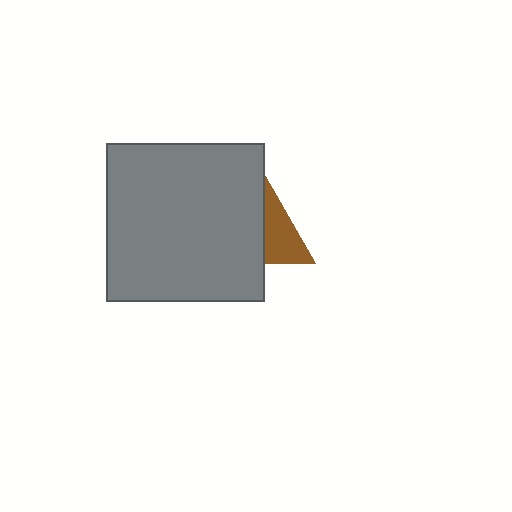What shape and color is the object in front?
The object in front is a gray square.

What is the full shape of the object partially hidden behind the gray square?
The partially hidden object is a brown triangle.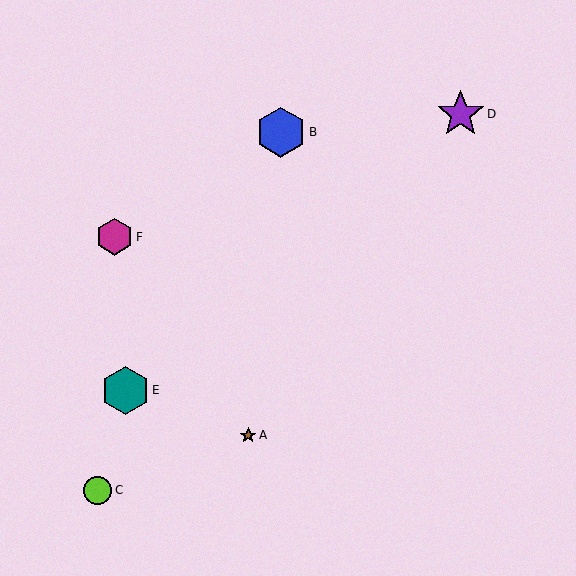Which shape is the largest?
The blue hexagon (labeled B) is the largest.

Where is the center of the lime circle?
The center of the lime circle is at (98, 490).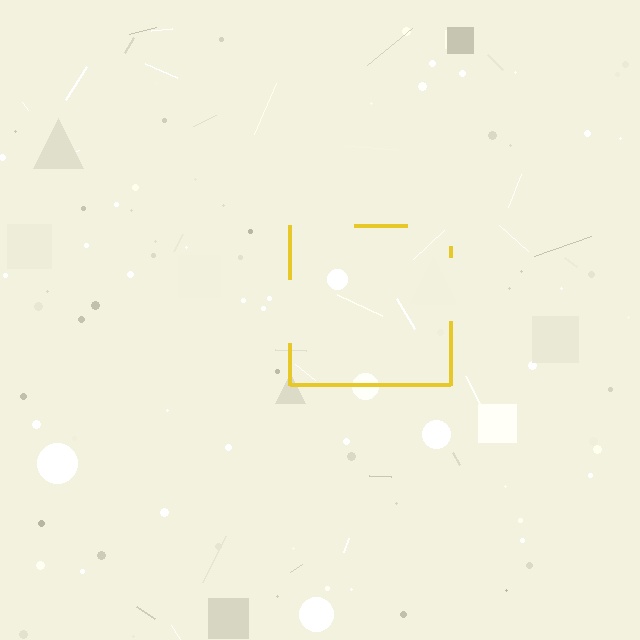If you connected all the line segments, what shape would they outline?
They would outline a square.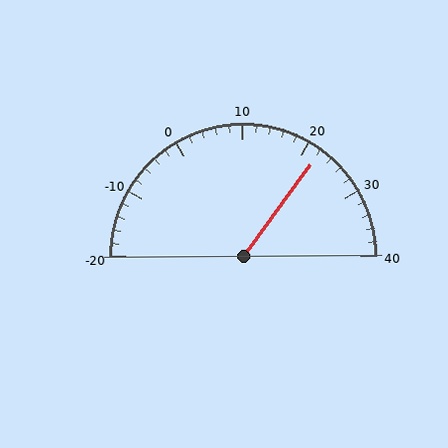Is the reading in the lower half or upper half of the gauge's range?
The reading is in the upper half of the range (-20 to 40).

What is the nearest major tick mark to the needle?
The nearest major tick mark is 20.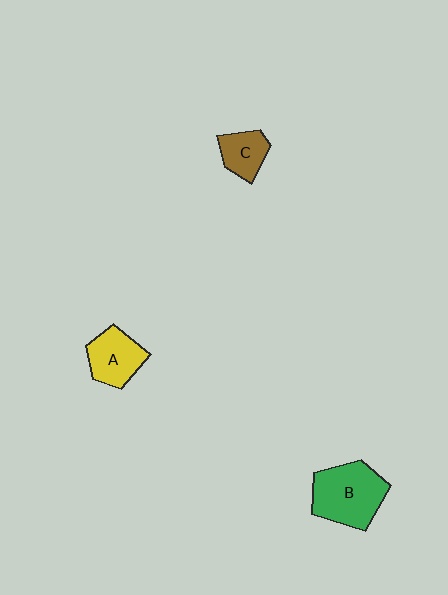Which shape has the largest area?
Shape B (green).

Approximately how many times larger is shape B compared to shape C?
Approximately 2.1 times.